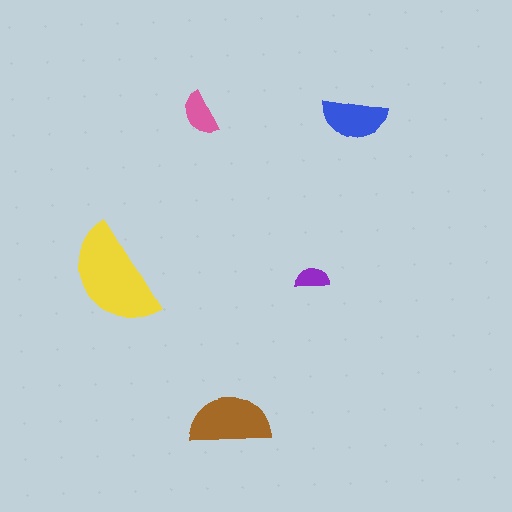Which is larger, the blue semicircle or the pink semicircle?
The blue one.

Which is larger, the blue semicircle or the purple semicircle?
The blue one.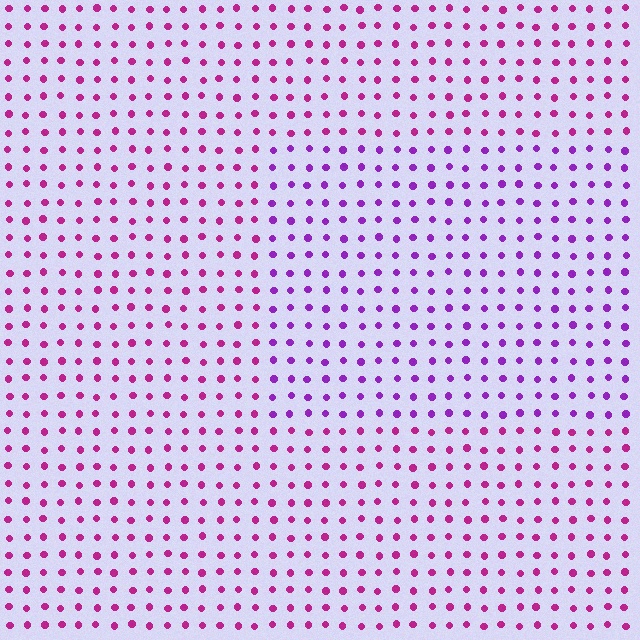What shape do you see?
I see a rectangle.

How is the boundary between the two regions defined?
The boundary is defined purely by a slight shift in hue (about 34 degrees). Spacing, size, and orientation are identical on both sides.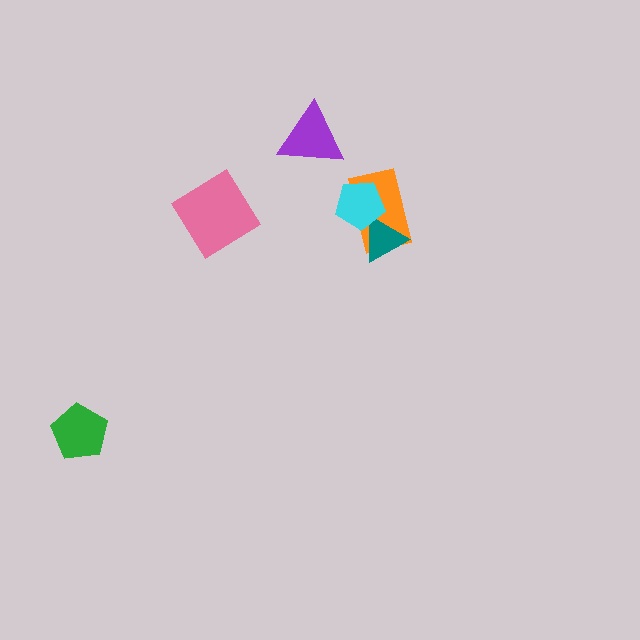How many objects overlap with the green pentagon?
0 objects overlap with the green pentagon.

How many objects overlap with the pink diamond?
0 objects overlap with the pink diamond.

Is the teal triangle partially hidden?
Yes, it is partially covered by another shape.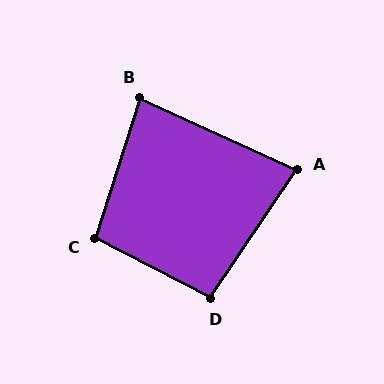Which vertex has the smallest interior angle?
A, at approximately 81 degrees.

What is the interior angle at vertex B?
Approximately 83 degrees (acute).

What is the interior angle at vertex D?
Approximately 97 degrees (obtuse).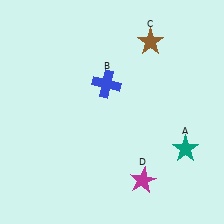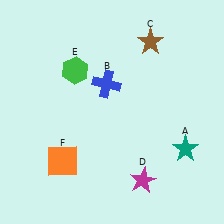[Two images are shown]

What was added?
A green hexagon (E), an orange square (F) were added in Image 2.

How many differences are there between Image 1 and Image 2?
There are 2 differences between the two images.